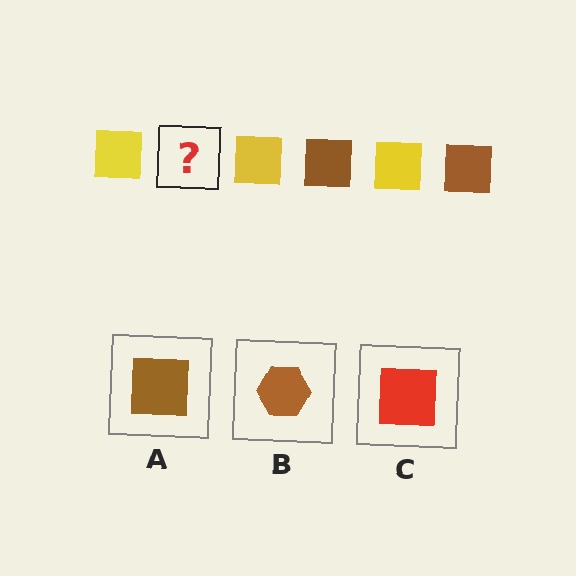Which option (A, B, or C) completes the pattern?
A.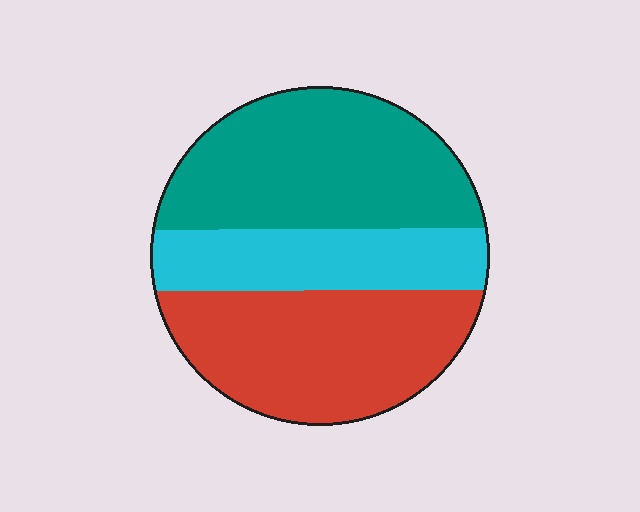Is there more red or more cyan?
Red.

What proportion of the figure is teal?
Teal covers around 40% of the figure.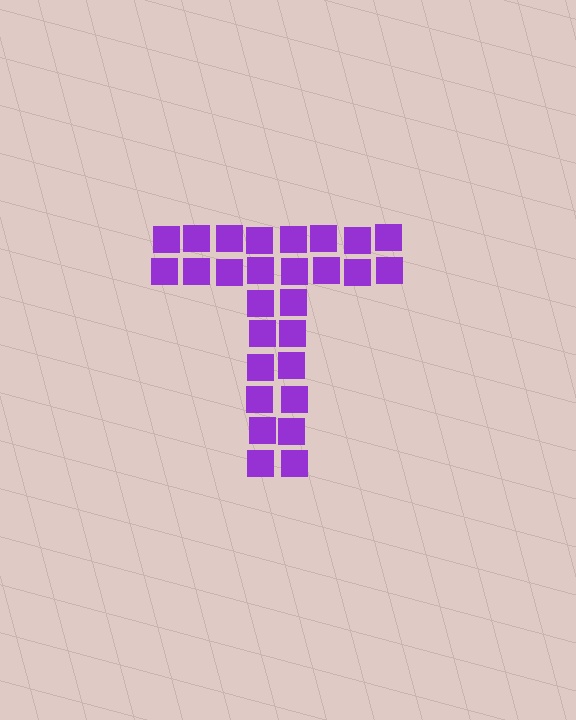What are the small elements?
The small elements are squares.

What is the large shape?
The large shape is the letter T.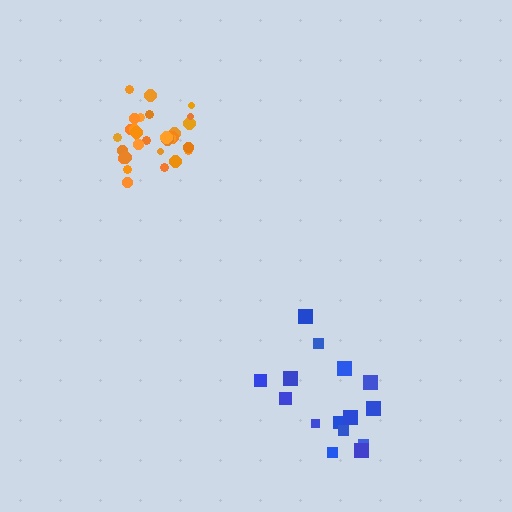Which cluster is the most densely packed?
Orange.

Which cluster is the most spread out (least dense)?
Blue.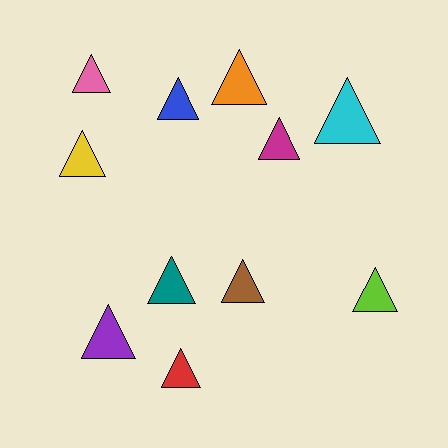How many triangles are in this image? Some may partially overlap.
There are 11 triangles.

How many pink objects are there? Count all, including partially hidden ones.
There is 1 pink object.